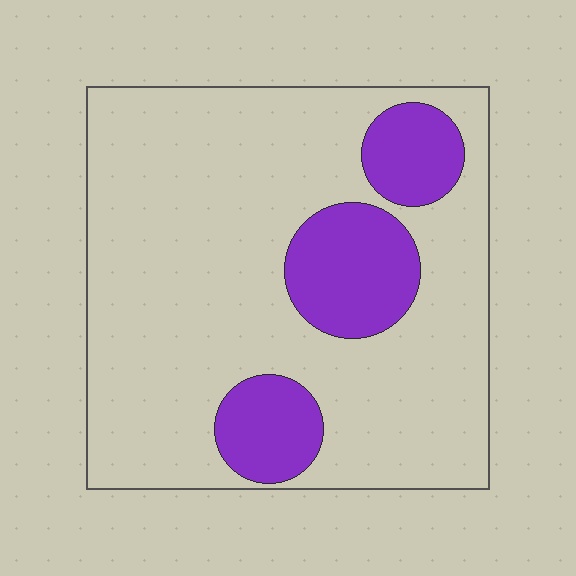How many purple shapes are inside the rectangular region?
3.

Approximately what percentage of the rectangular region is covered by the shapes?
Approximately 20%.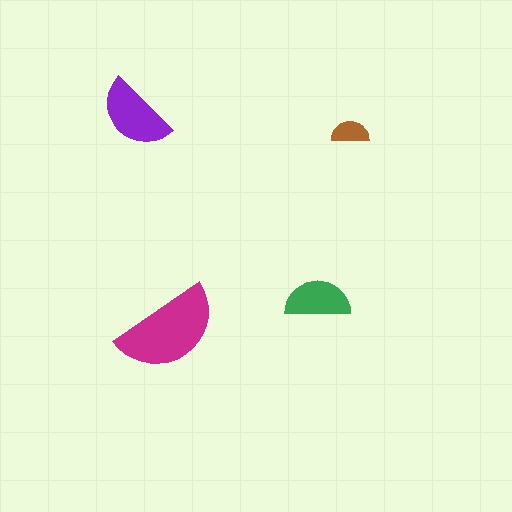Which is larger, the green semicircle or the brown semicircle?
The green one.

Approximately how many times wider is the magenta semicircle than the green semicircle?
About 1.5 times wider.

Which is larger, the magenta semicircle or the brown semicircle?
The magenta one.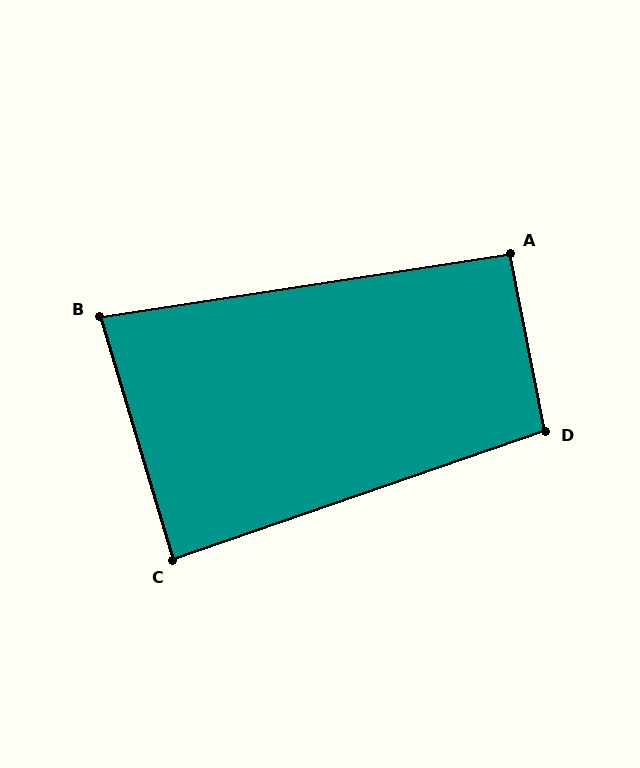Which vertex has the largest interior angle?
D, at approximately 98 degrees.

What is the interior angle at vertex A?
Approximately 93 degrees (approximately right).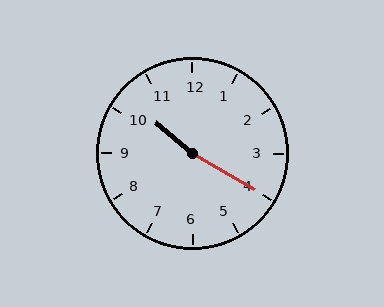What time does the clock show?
10:20.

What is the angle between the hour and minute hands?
Approximately 170 degrees.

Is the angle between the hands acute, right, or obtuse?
It is obtuse.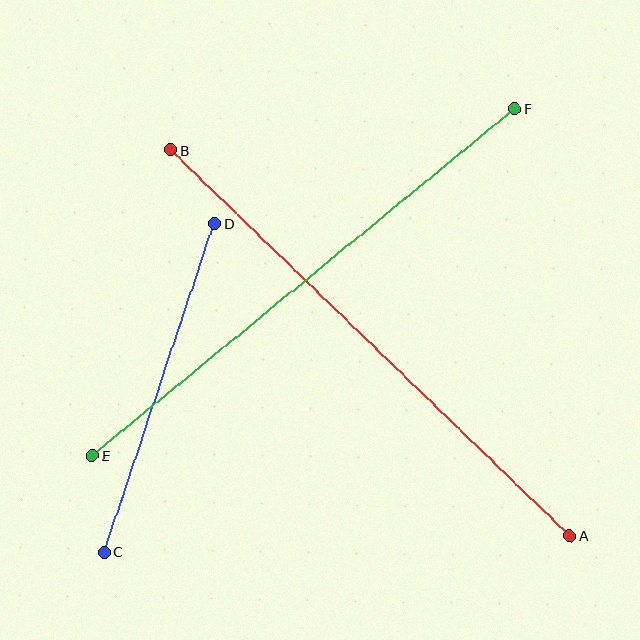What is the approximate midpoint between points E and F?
The midpoint is at approximately (303, 282) pixels.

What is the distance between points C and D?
The distance is approximately 346 pixels.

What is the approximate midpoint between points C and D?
The midpoint is at approximately (159, 388) pixels.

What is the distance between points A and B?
The distance is approximately 555 pixels.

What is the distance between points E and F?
The distance is approximately 547 pixels.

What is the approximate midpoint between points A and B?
The midpoint is at approximately (370, 343) pixels.